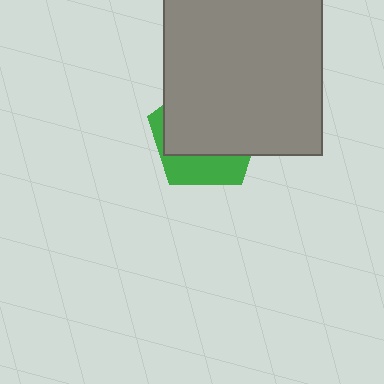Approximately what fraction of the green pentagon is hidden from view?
Roughly 67% of the green pentagon is hidden behind the gray rectangle.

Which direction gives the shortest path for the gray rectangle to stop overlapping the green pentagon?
Moving up gives the shortest separation.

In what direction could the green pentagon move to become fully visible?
The green pentagon could move down. That would shift it out from behind the gray rectangle entirely.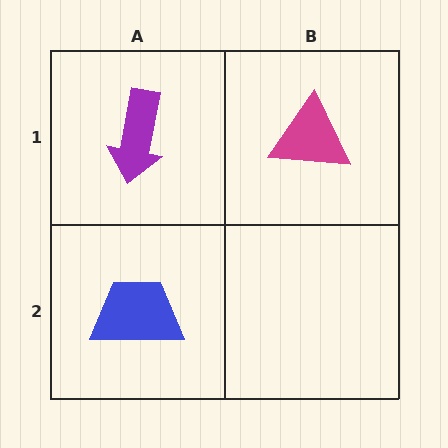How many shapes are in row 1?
2 shapes.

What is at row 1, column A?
A purple arrow.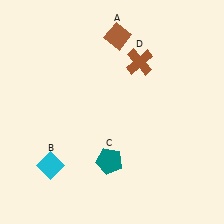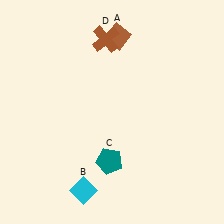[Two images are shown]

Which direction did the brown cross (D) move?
The brown cross (D) moved left.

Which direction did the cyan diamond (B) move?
The cyan diamond (B) moved right.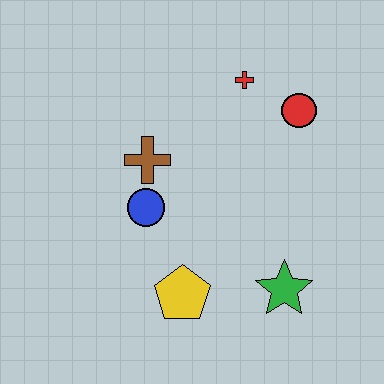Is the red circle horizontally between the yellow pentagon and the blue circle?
No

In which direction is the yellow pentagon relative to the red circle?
The yellow pentagon is below the red circle.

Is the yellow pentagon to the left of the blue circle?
No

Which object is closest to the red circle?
The red cross is closest to the red circle.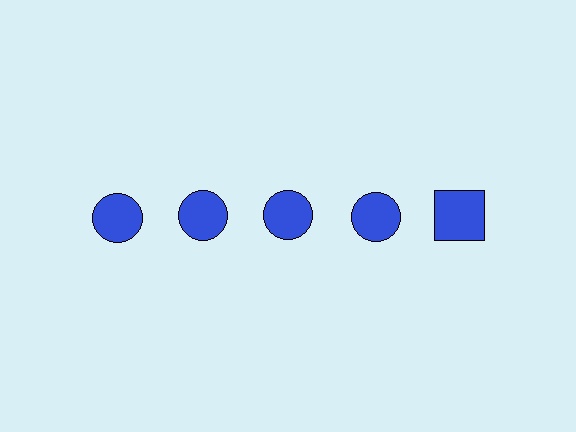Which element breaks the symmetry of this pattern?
The blue square in the top row, rightmost column breaks the symmetry. All other shapes are blue circles.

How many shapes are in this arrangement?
There are 5 shapes arranged in a grid pattern.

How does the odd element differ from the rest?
It has a different shape: square instead of circle.